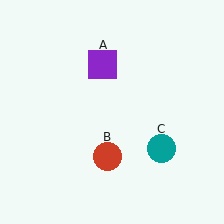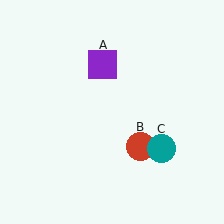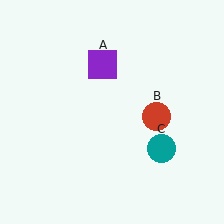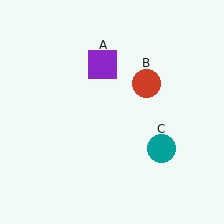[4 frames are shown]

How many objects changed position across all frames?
1 object changed position: red circle (object B).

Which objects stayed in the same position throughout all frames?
Purple square (object A) and teal circle (object C) remained stationary.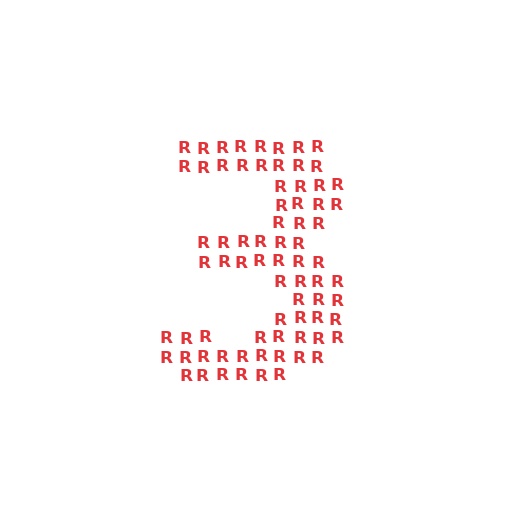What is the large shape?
The large shape is the digit 3.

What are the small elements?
The small elements are letter R's.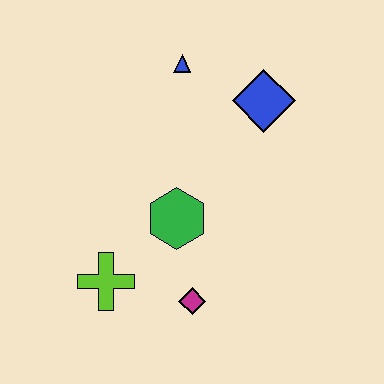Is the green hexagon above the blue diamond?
No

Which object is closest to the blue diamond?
The blue triangle is closest to the blue diamond.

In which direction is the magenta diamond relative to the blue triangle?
The magenta diamond is below the blue triangle.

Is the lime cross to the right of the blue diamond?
No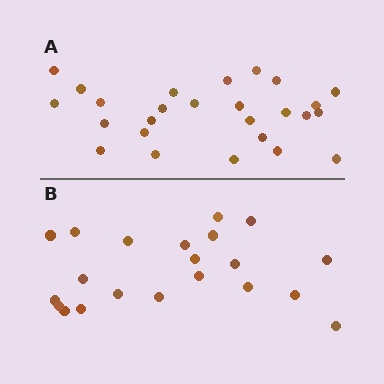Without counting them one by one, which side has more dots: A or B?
Region A (the top region) has more dots.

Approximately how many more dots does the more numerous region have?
Region A has about 5 more dots than region B.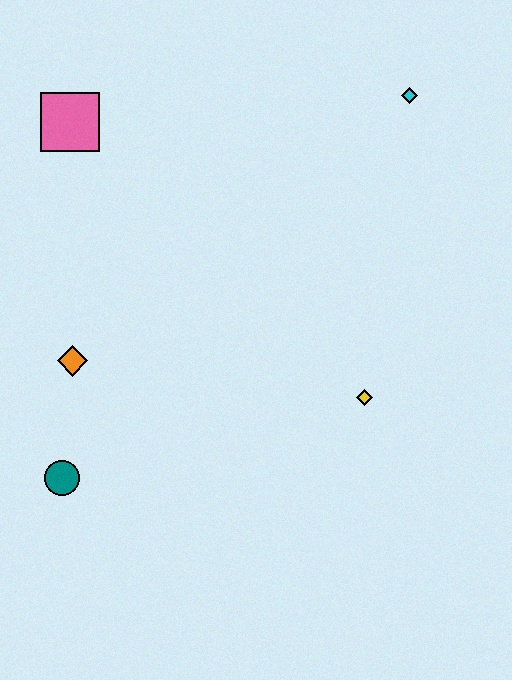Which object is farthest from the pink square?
The yellow diamond is farthest from the pink square.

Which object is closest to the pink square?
The orange diamond is closest to the pink square.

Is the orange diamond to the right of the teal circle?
Yes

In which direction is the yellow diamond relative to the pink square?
The yellow diamond is to the right of the pink square.